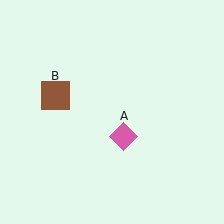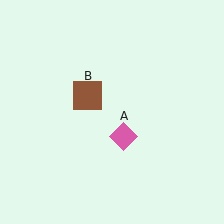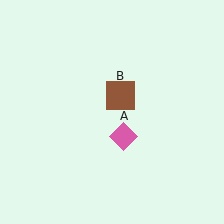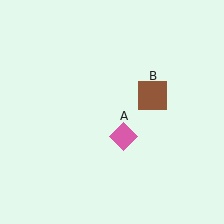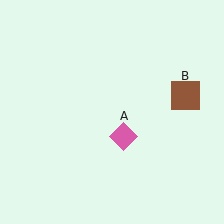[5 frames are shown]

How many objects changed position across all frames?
1 object changed position: brown square (object B).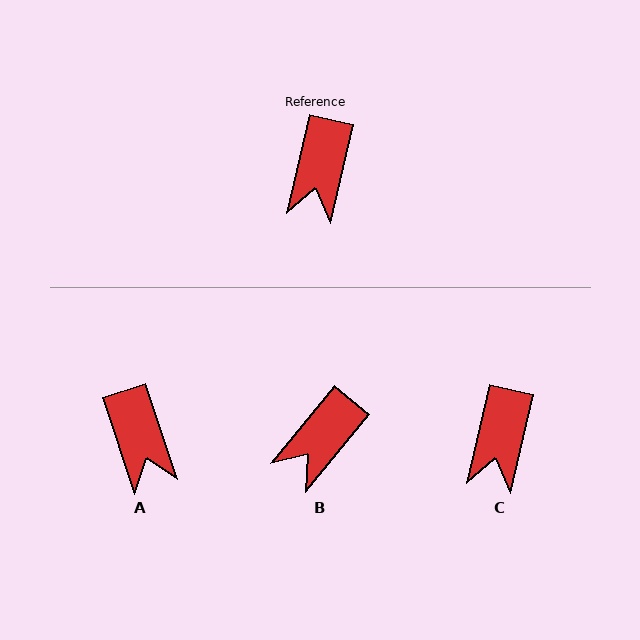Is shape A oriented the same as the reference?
No, it is off by about 31 degrees.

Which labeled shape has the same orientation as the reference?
C.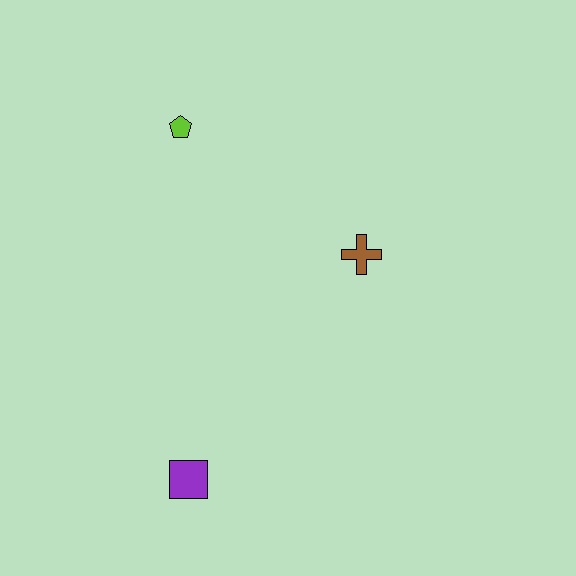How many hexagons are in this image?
There are no hexagons.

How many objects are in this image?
There are 3 objects.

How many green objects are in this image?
There are no green objects.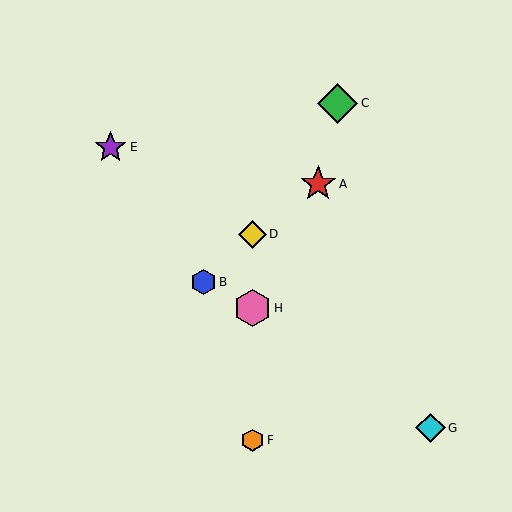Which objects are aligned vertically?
Objects D, F, H are aligned vertically.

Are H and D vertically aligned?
Yes, both are at x≈252.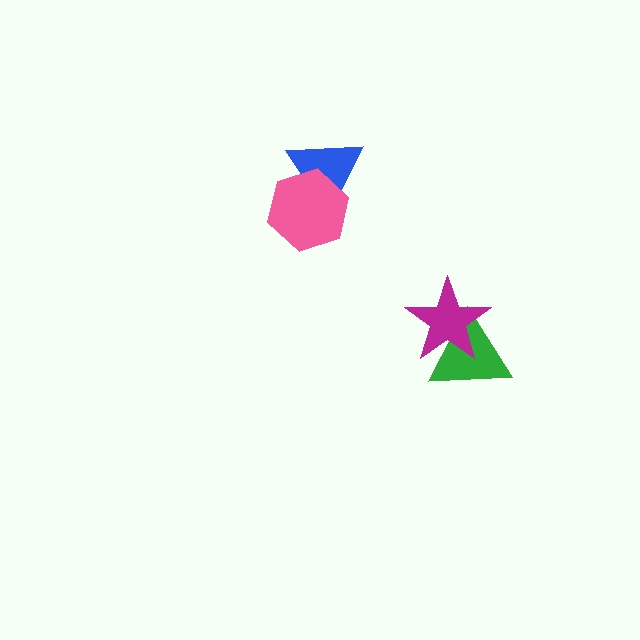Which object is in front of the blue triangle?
The pink hexagon is in front of the blue triangle.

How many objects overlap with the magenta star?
1 object overlaps with the magenta star.